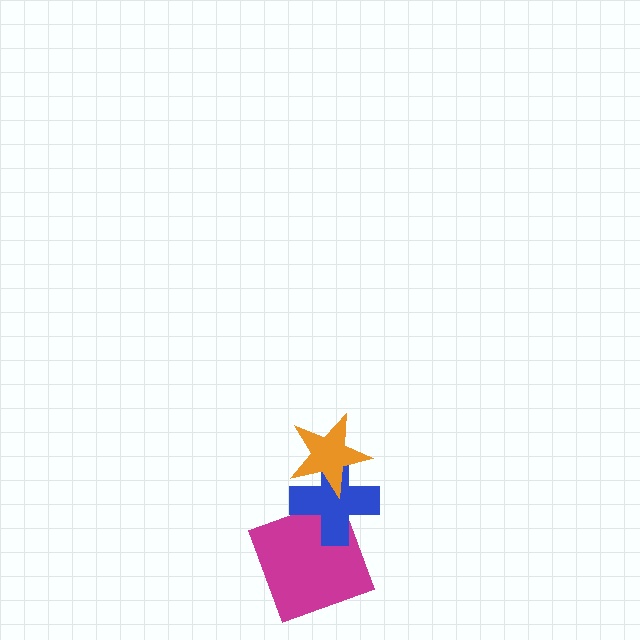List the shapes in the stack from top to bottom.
From top to bottom: the orange star, the blue cross, the magenta square.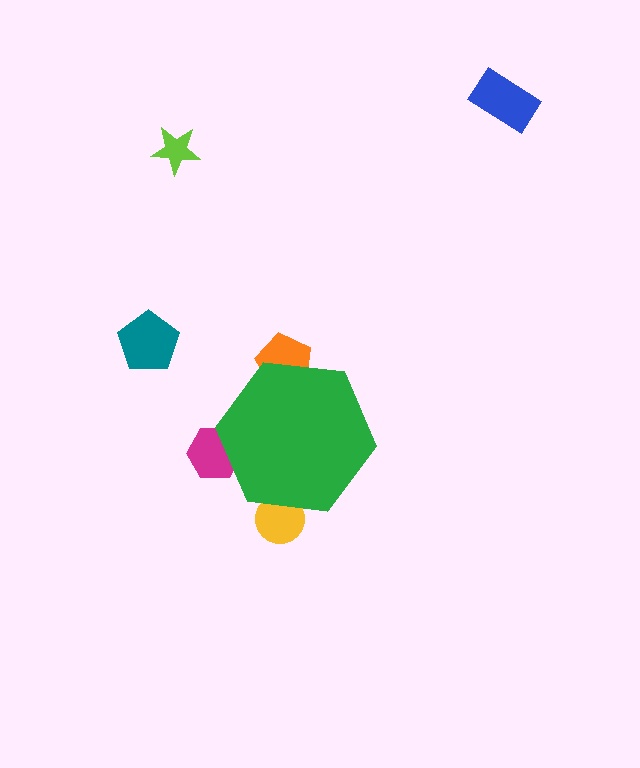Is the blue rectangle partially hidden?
No, the blue rectangle is fully visible.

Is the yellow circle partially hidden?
Yes, the yellow circle is partially hidden behind the green hexagon.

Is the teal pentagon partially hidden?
No, the teal pentagon is fully visible.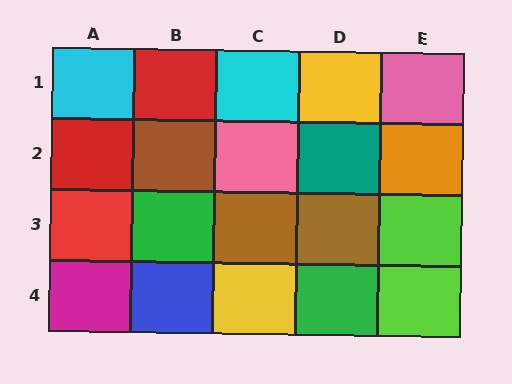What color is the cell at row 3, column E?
Lime.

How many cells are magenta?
1 cell is magenta.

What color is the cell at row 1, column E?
Pink.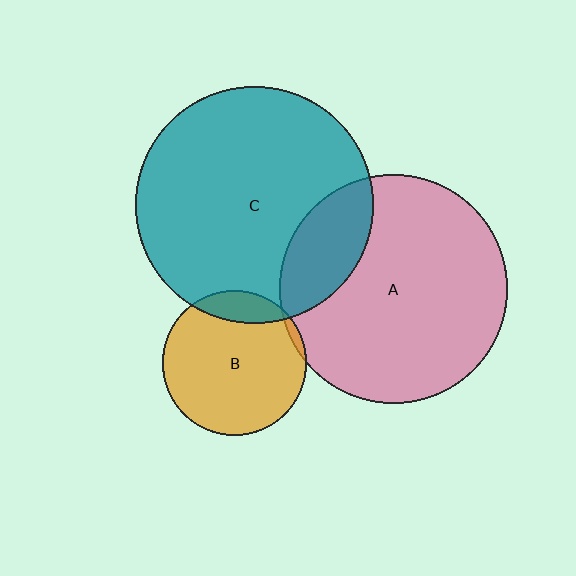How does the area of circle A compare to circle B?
Approximately 2.5 times.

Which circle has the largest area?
Circle C (teal).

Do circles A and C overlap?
Yes.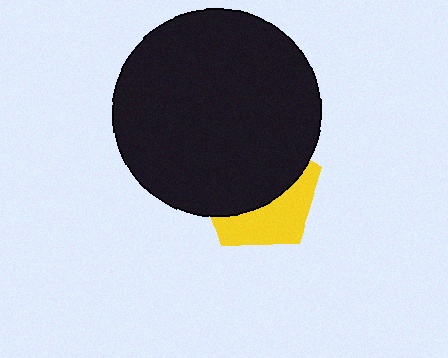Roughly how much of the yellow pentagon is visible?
A small part of it is visible (roughly 39%).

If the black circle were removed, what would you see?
You would see the complete yellow pentagon.